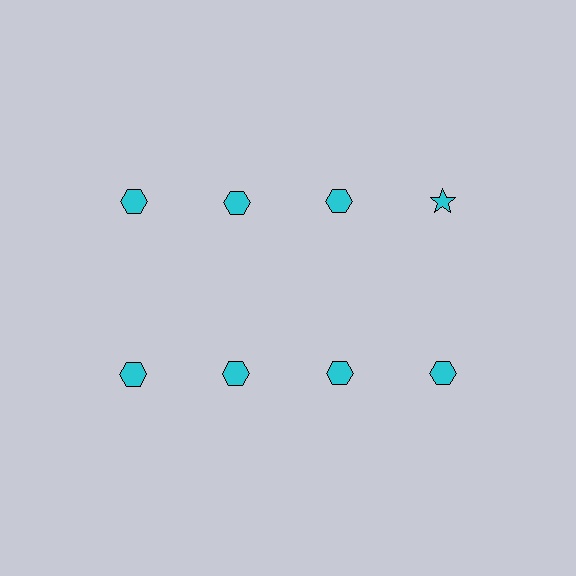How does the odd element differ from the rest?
It has a different shape: star instead of hexagon.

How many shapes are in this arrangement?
There are 8 shapes arranged in a grid pattern.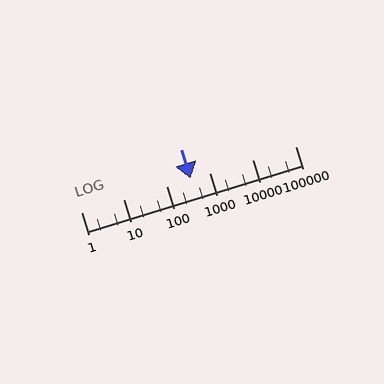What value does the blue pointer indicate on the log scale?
The pointer indicates approximately 360.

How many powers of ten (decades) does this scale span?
The scale spans 5 decades, from 1 to 100000.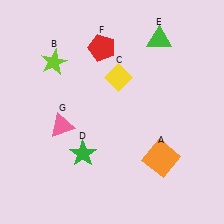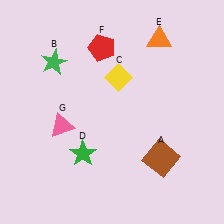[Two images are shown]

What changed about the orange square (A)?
In Image 1, A is orange. In Image 2, it changed to brown.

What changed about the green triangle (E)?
In Image 1, E is green. In Image 2, it changed to orange.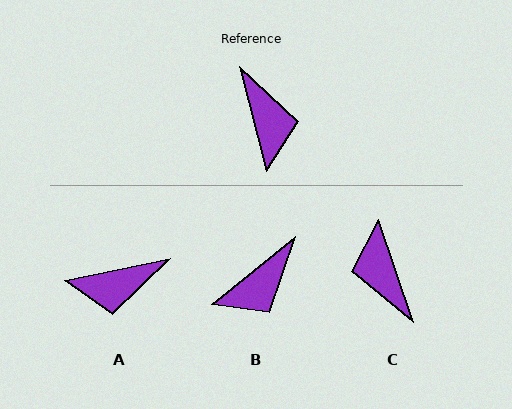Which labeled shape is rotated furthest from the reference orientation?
C, about 176 degrees away.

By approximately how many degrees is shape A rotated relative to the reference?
Approximately 93 degrees clockwise.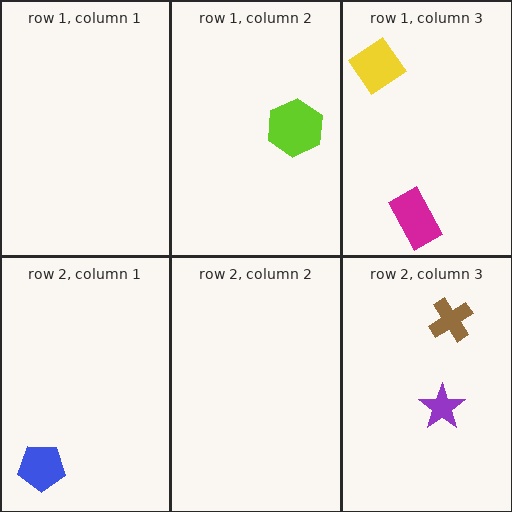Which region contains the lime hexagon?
The row 1, column 2 region.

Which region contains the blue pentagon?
The row 2, column 1 region.